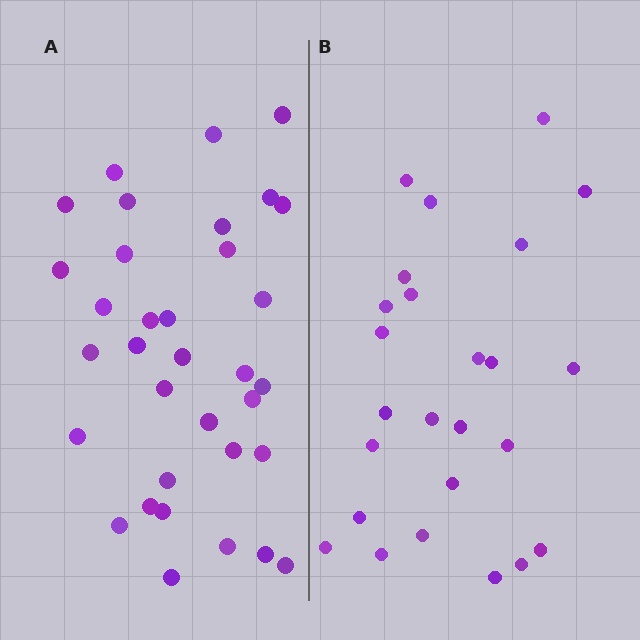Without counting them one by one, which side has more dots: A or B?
Region A (the left region) has more dots.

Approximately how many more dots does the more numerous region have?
Region A has roughly 8 or so more dots than region B.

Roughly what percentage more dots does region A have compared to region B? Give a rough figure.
About 35% more.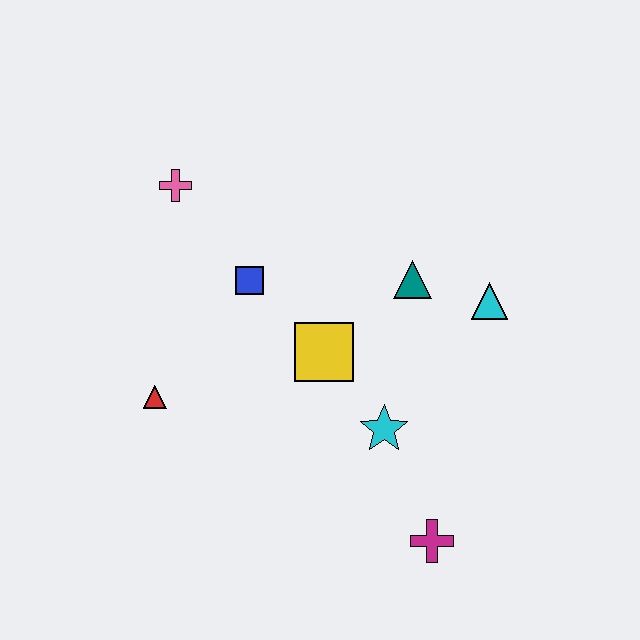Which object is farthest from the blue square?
The magenta cross is farthest from the blue square.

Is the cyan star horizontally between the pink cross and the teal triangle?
Yes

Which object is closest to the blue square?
The yellow square is closest to the blue square.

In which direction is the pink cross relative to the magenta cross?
The pink cross is above the magenta cross.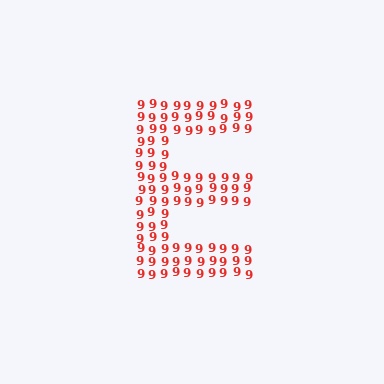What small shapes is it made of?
It is made of small digit 9's.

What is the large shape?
The large shape is the letter E.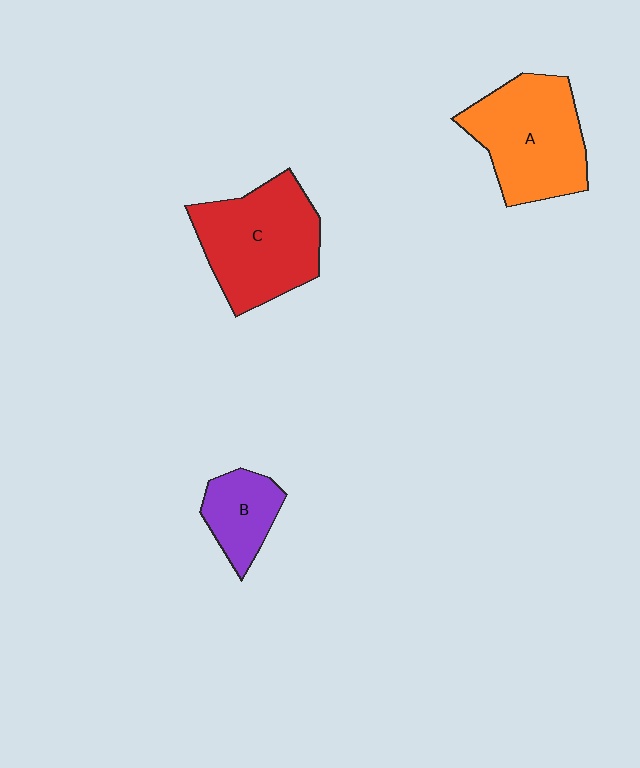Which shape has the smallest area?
Shape B (purple).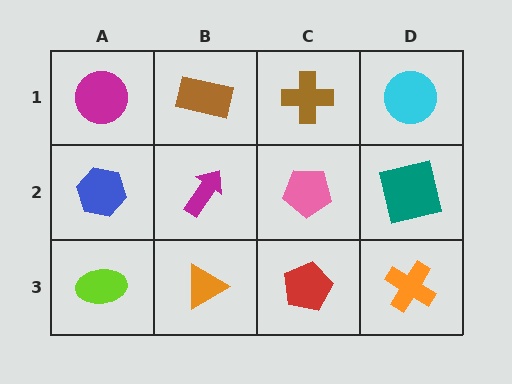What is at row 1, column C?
A brown cross.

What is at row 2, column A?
A blue hexagon.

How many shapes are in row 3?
4 shapes.